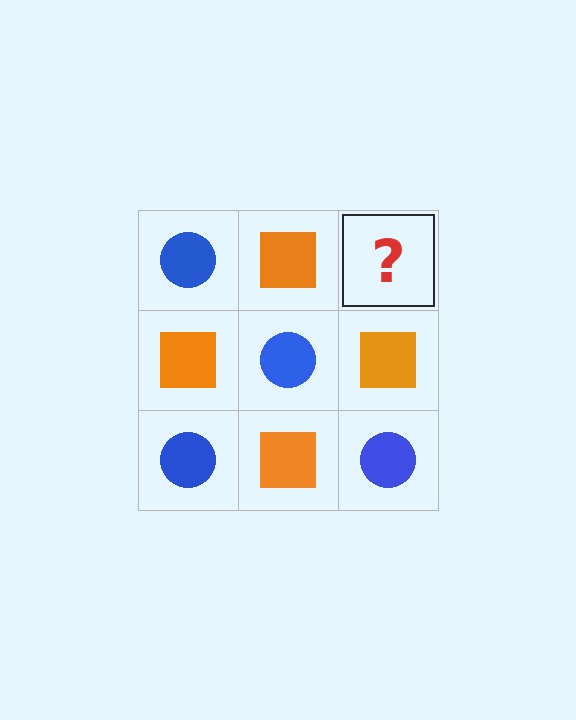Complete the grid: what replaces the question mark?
The question mark should be replaced with a blue circle.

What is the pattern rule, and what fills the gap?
The rule is that it alternates blue circle and orange square in a checkerboard pattern. The gap should be filled with a blue circle.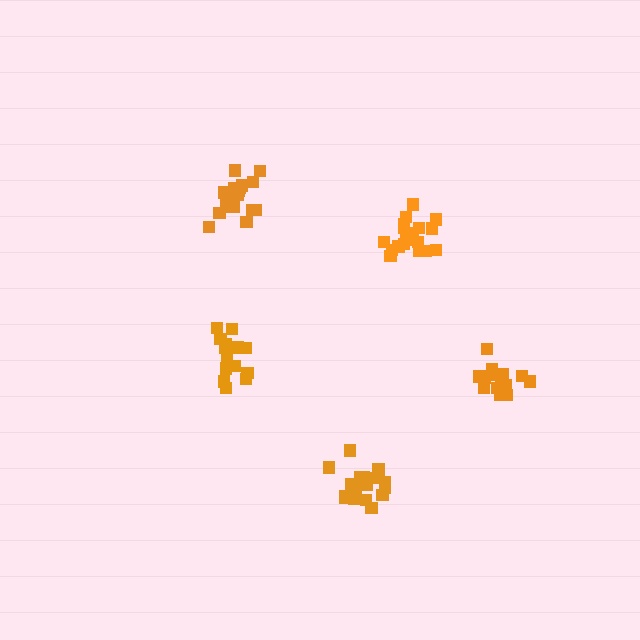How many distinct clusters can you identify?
There are 5 distinct clusters.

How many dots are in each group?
Group 1: 17 dots, Group 2: 15 dots, Group 3: 18 dots, Group 4: 14 dots, Group 5: 18 dots (82 total).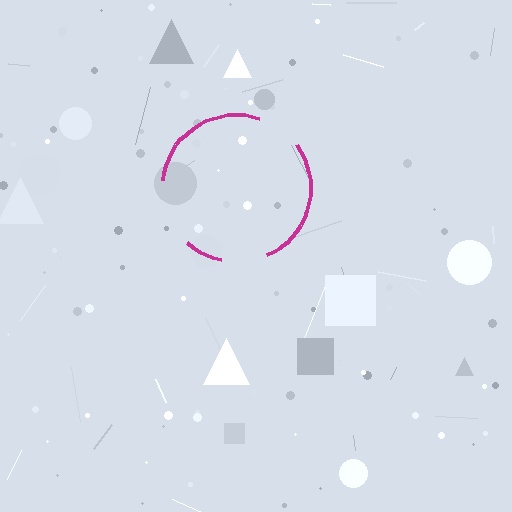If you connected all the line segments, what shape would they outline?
They would outline a circle.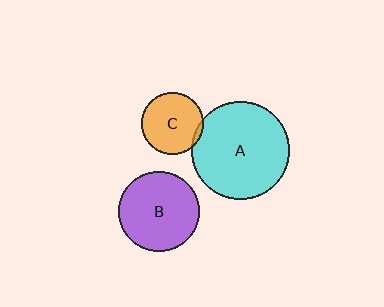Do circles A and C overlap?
Yes.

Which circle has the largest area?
Circle A (cyan).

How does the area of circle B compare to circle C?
Approximately 1.7 times.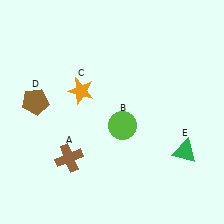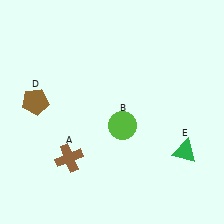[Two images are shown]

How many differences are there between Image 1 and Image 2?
There is 1 difference between the two images.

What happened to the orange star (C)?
The orange star (C) was removed in Image 2. It was in the top-left area of Image 1.